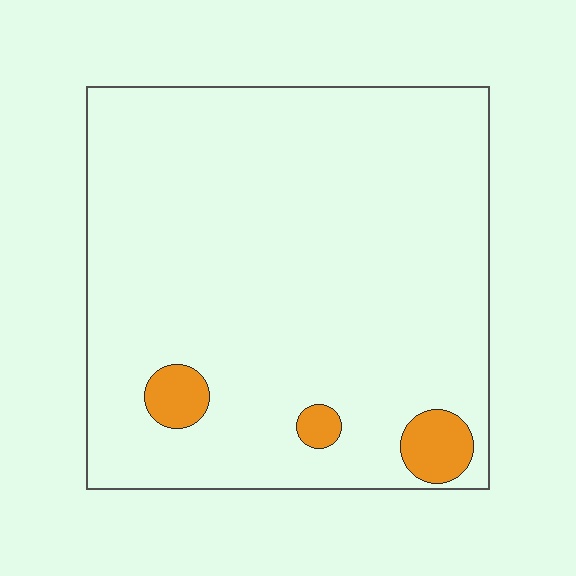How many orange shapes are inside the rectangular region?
3.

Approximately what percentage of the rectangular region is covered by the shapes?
Approximately 5%.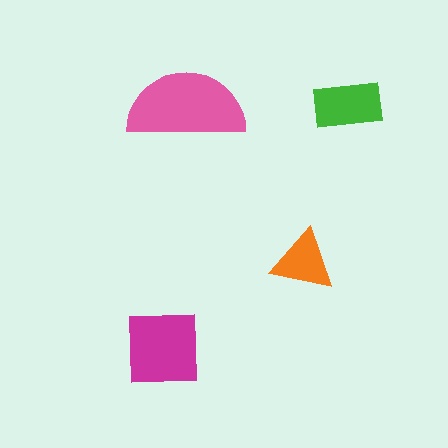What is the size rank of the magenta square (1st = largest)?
2nd.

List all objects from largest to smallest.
The pink semicircle, the magenta square, the green rectangle, the orange triangle.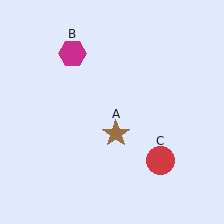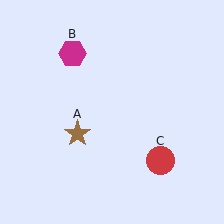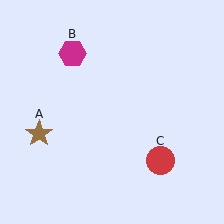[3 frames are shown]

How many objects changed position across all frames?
1 object changed position: brown star (object A).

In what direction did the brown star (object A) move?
The brown star (object A) moved left.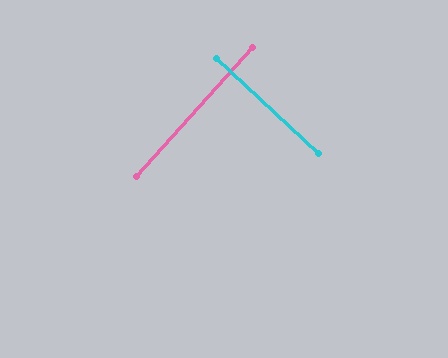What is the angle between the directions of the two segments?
Approximately 89 degrees.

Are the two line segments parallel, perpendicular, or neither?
Perpendicular — they meet at approximately 89°.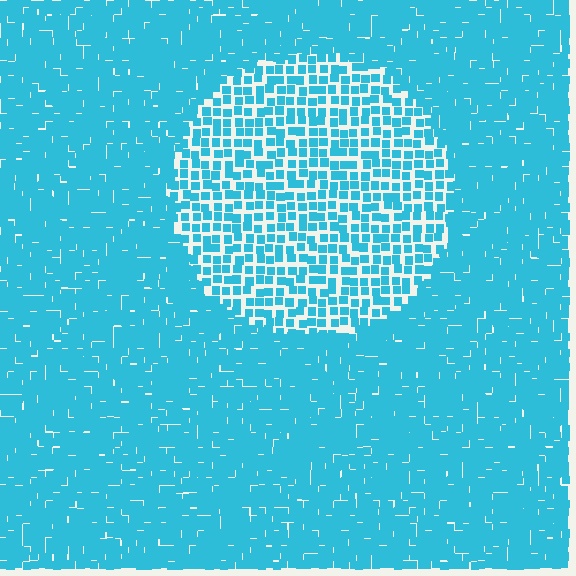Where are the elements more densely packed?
The elements are more densely packed outside the circle boundary.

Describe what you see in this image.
The image contains small cyan elements arranged at two different densities. A circle-shaped region is visible where the elements are less densely packed than the surrounding area.